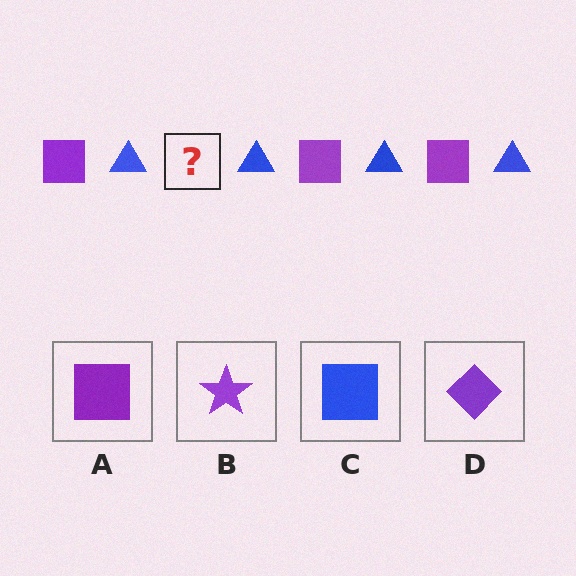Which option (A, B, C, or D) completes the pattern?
A.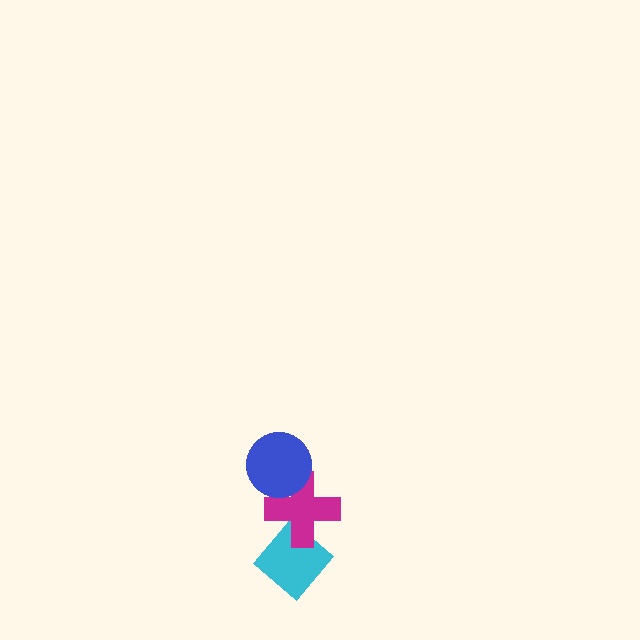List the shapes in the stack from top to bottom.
From top to bottom: the blue circle, the magenta cross, the cyan diamond.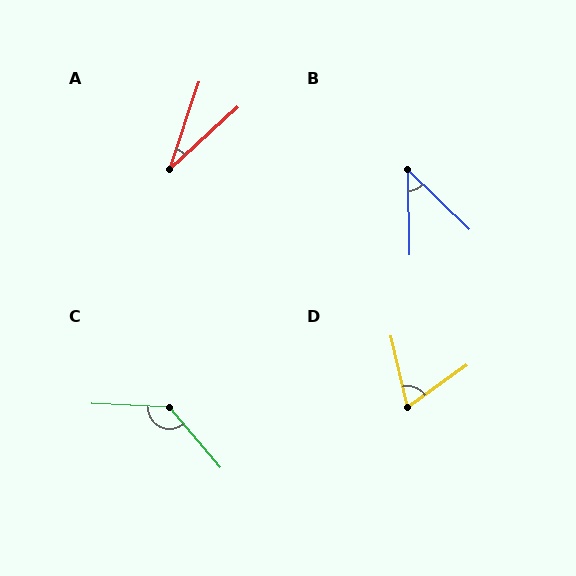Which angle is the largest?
C, at approximately 133 degrees.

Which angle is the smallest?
A, at approximately 29 degrees.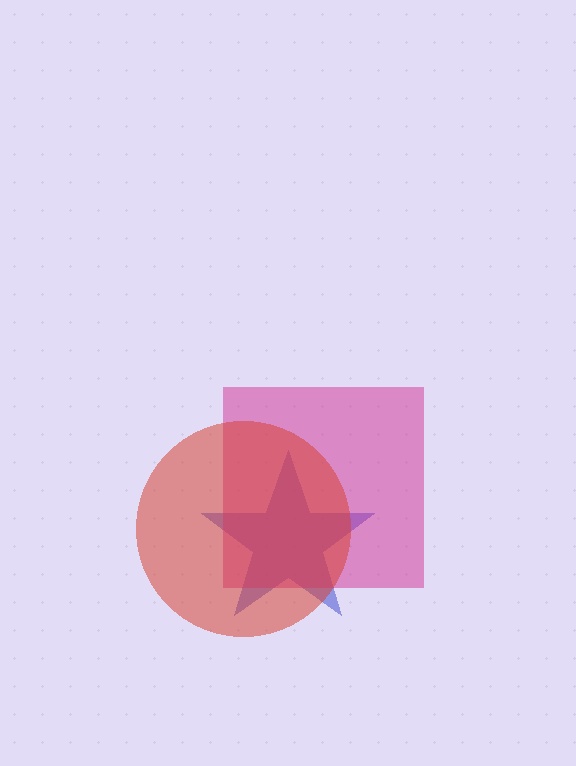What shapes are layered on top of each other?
The layered shapes are: a blue star, a magenta square, a red circle.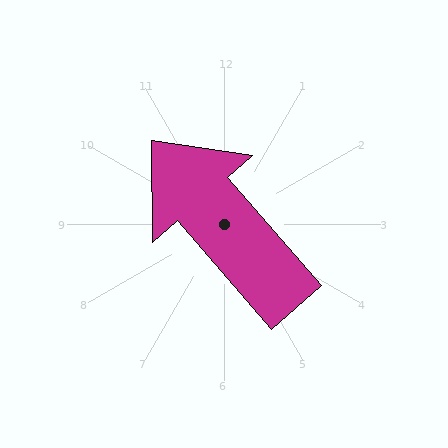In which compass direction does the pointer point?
Northwest.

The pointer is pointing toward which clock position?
Roughly 11 o'clock.